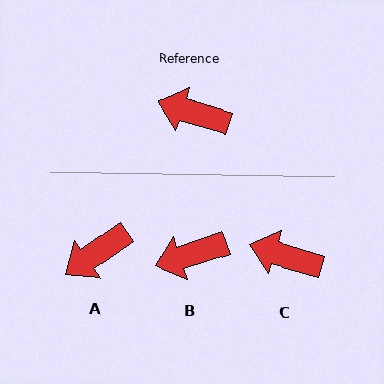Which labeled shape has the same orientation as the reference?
C.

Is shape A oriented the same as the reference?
No, it is off by about 52 degrees.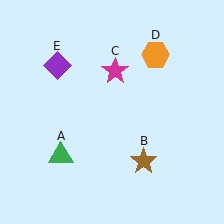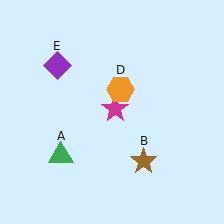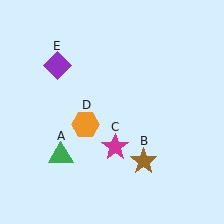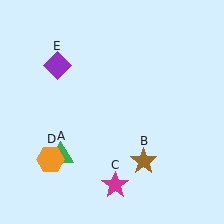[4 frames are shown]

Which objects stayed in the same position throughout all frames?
Green triangle (object A) and brown star (object B) and purple diamond (object E) remained stationary.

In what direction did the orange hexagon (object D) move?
The orange hexagon (object D) moved down and to the left.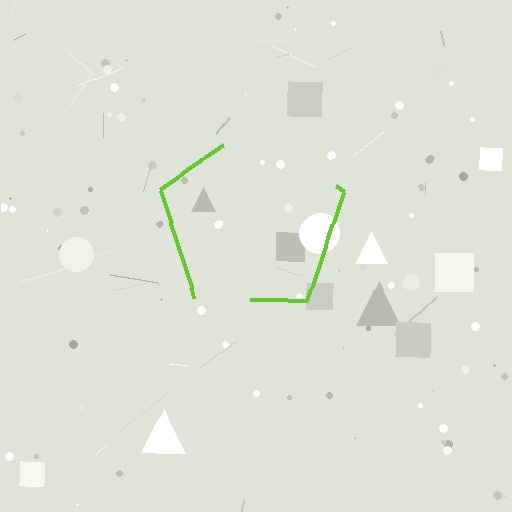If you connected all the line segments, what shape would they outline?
They would outline a pentagon.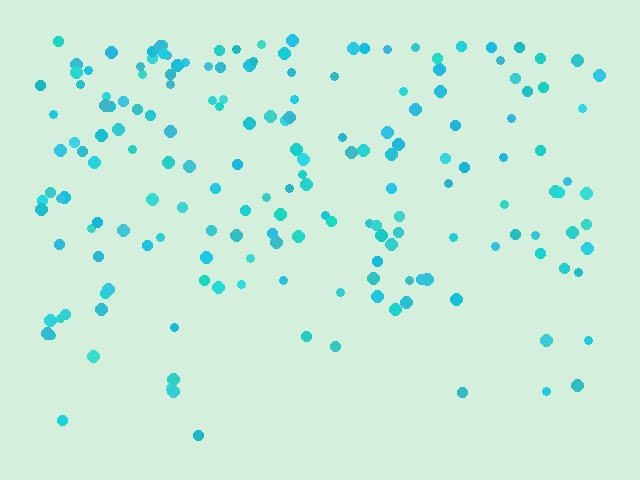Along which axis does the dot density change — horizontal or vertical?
Vertical.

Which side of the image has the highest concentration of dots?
The top.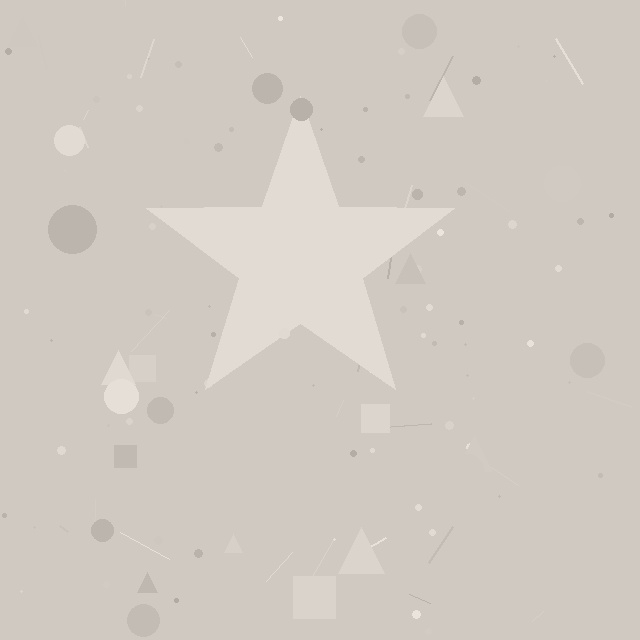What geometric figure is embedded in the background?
A star is embedded in the background.